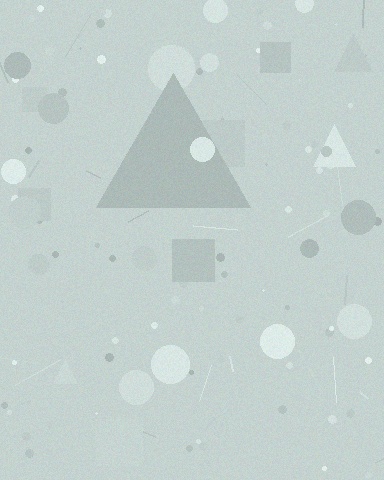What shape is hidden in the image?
A triangle is hidden in the image.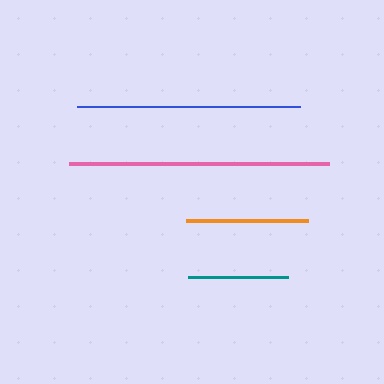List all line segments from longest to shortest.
From longest to shortest: pink, blue, orange, teal.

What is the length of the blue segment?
The blue segment is approximately 222 pixels long.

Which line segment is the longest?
The pink line is the longest at approximately 260 pixels.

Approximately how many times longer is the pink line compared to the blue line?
The pink line is approximately 1.2 times the length of the blue line.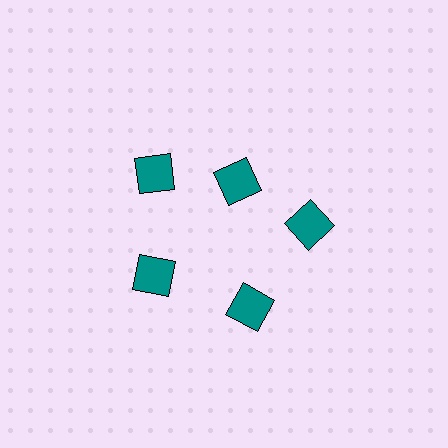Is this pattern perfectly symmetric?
No. The 5 teal squares are arranged in a ring, but one element near the 1 o'clock position is pulled inward toward the center, breaking the 5-fold rotational symmetry.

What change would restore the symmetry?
The symmetry would be restored by moving it outward, back onto the ring so that all 5 squares sit at equal angles and equal distance from the center.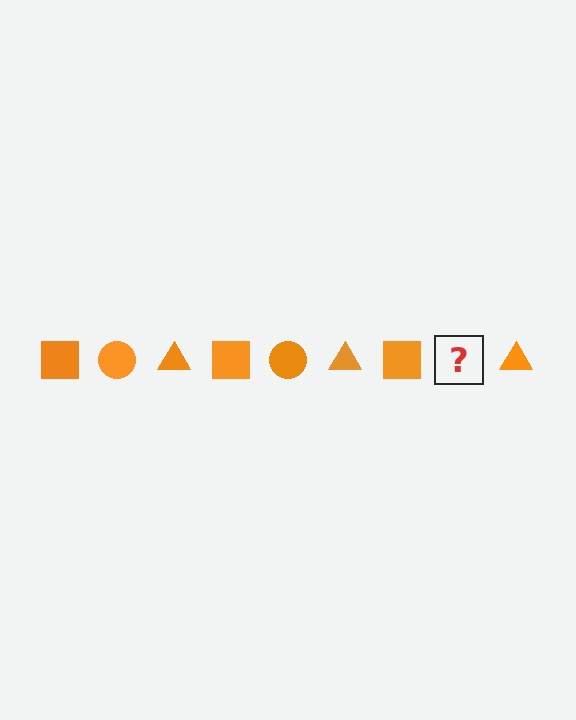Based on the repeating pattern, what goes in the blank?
The blank should be an orange circle.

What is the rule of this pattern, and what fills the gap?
The rule is that the pattern cycles through square, circle, triangle shapes in orange. The gap should be filled with an orange circle.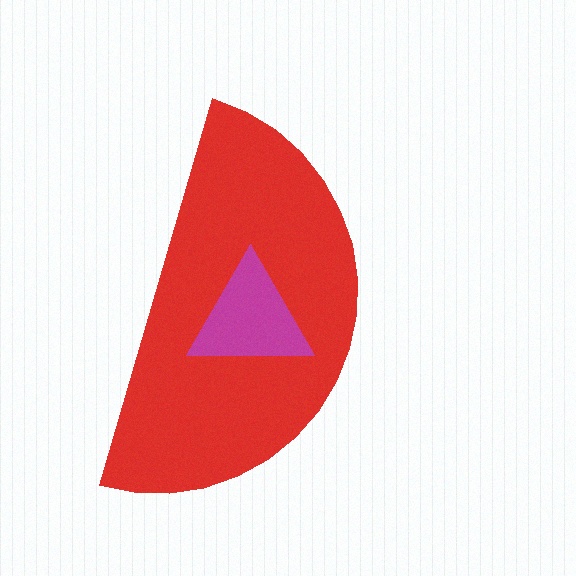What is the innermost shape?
The magenta triangle.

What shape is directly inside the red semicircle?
The magenta triangle.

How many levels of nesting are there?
2.